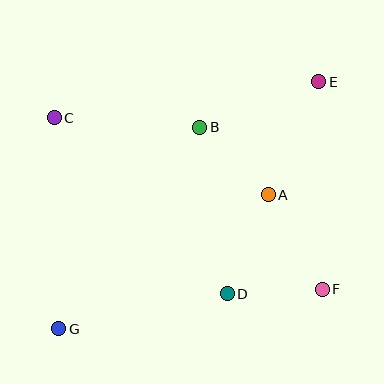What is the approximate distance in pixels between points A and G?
The distance between A and G is approximately 249 pixels.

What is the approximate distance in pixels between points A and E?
The distance between A and E is approximately 124 pixels.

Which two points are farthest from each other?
Points E and G are farthest from each other.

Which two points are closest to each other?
Points D and F are closest to each other.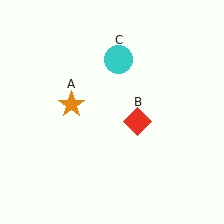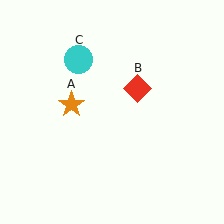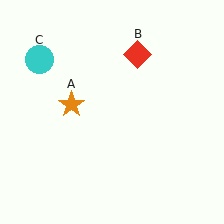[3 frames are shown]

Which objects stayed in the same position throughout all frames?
Orange star (object A) remained stationary.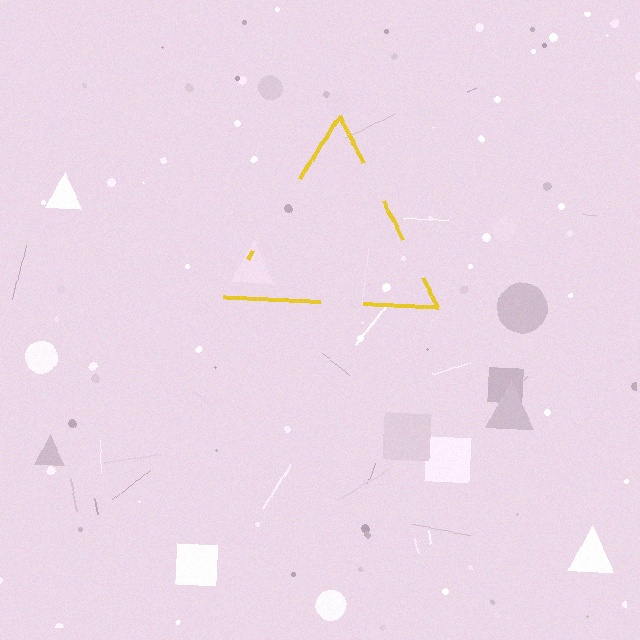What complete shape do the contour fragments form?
The contour fragments form a triangle.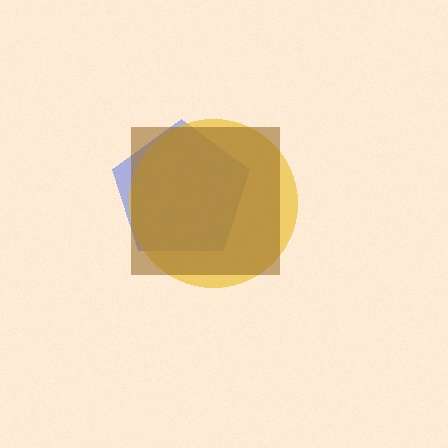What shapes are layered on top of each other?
The layered shapes are: a blue pentagon, a yellow circle, a brown square.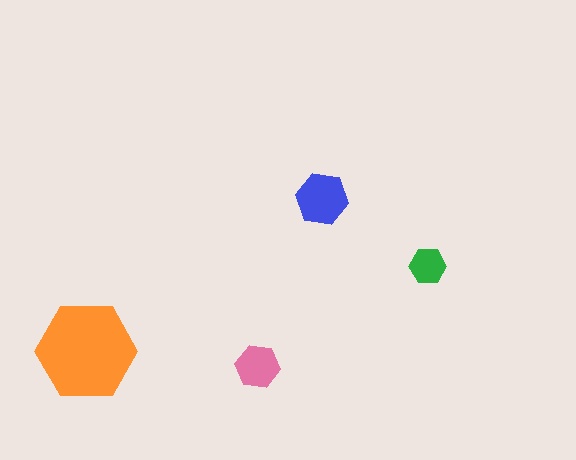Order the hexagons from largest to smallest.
the orange one, the blue one, the pink one, the green one.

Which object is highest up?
The blue hexagon is topmost.